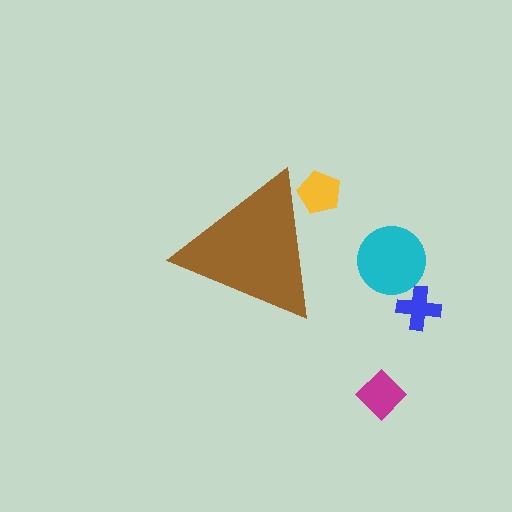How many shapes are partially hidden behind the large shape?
1 shape is partially hidden.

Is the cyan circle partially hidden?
No, the cyan circle is fully visible.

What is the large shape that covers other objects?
A brown triangle.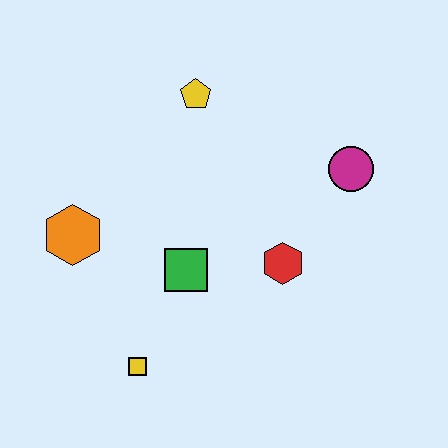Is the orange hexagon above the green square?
Yes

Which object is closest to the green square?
The red hexagon is closest to the green square.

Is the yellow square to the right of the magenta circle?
No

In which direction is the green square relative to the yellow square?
The green square is above the yellow square.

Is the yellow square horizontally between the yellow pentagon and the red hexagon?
No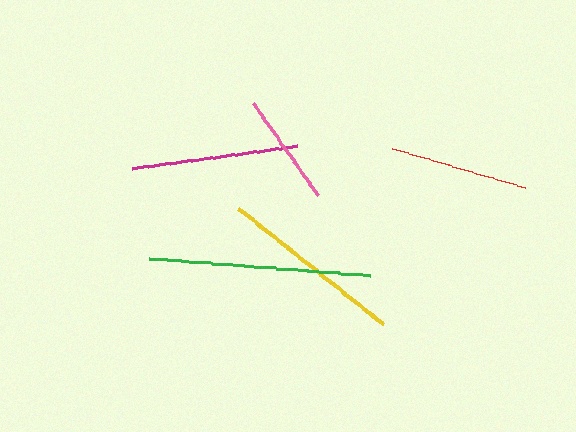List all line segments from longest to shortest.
From longest to shortest: green, yellow, magenta, red, pink.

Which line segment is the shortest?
The pink line is the shortest at approximately 113 pixels.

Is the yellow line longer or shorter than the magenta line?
The yellow line is longer than the magenta line.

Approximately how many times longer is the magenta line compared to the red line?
The magenta line is approximately 1.2 times the length of the red line.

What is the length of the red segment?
The red segment is approximately 138 pixels long.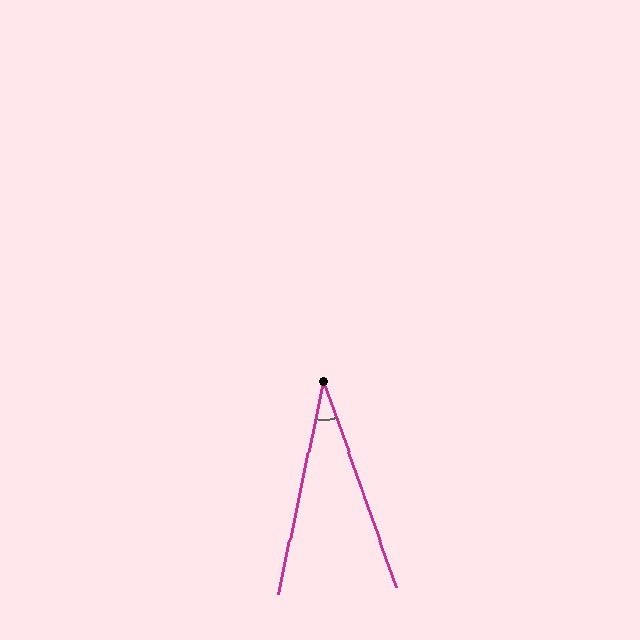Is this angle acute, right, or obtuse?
It is acute.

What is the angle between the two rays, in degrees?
Approximately 31 degrees.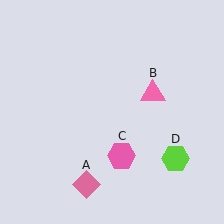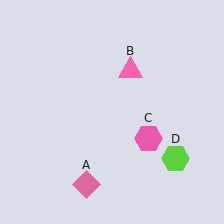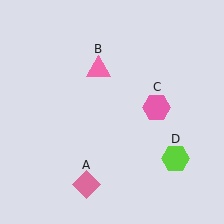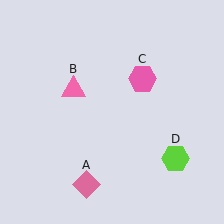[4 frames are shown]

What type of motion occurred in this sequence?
The pink triangle (object B), pink hexagon (object C) rotated counterclockwise around the center of the scene.